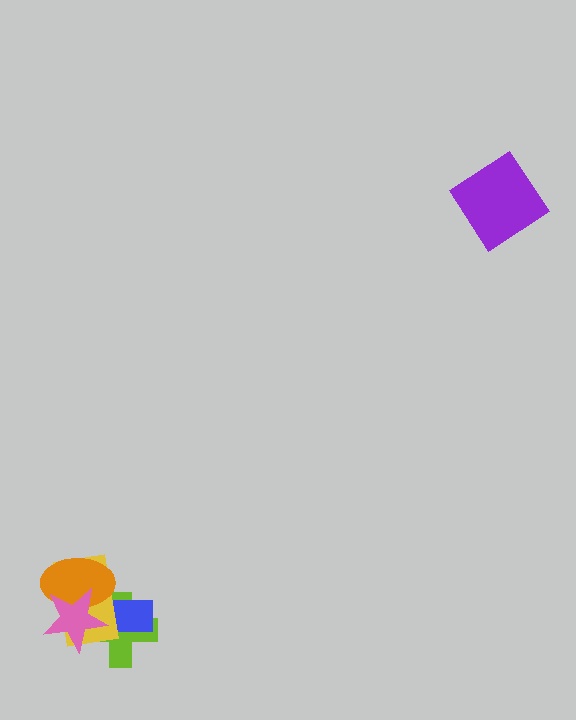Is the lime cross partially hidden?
Yes, it is partially covered by another shape.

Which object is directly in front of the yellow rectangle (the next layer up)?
The orange ellipse is directly in front of the yellow rectangle.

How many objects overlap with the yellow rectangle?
4 objects overlap with the yellow rectangle.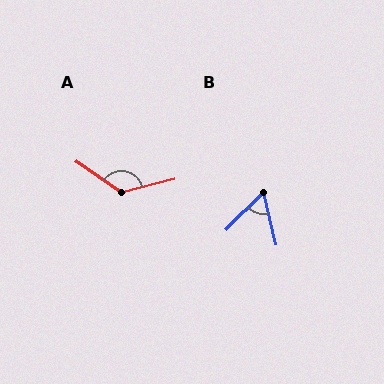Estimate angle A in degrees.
Approximately 132 degrees.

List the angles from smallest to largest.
B (58°), A (132°).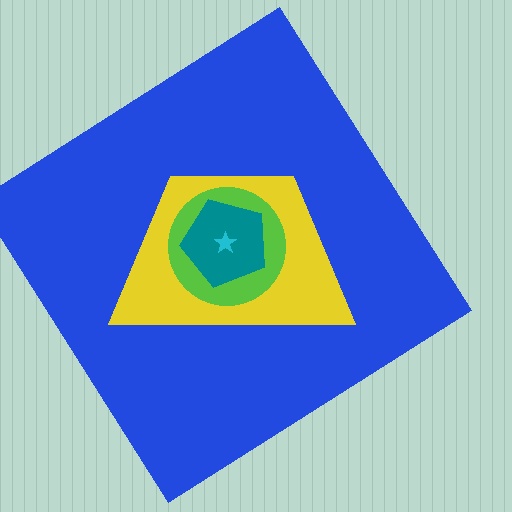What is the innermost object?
The cyan star.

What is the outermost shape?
The blue diamond.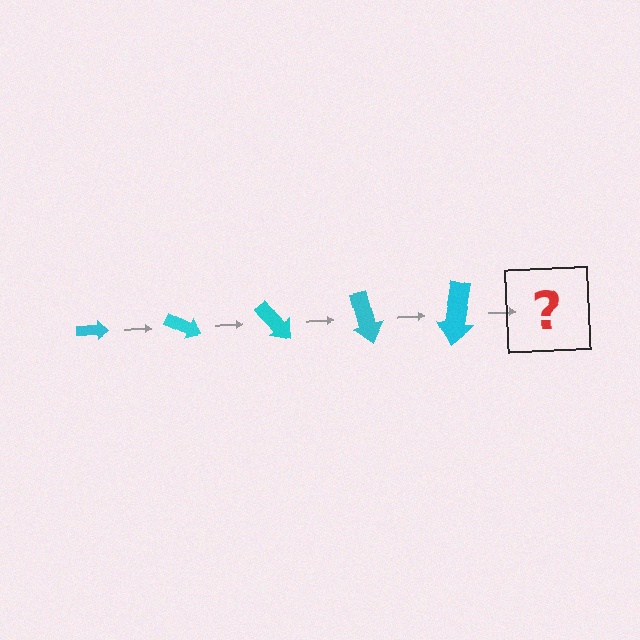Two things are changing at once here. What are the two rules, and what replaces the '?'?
The two rules are that the arrow grows larger each step and it rotates 25 degrees each step. The '?' should be an arrow, larger than the previous one and rotated 125 degrees from the start.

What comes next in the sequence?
The next element should be an arrow, larger than the previous one and rotated 125 degrees from the start.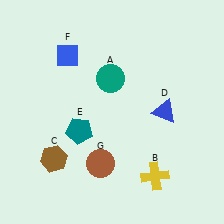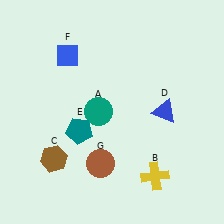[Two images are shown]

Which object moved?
The teal circle (A) moved down.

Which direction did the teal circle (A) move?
The teal circle (A) moved down.